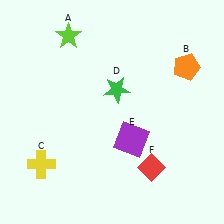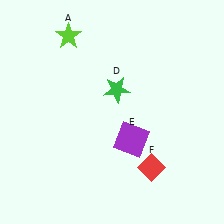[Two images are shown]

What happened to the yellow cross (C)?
The yellow cross (C) was removed in Image 2. It was in the bottom-left area of Image 1.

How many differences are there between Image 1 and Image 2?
There are 2 differences between the two images.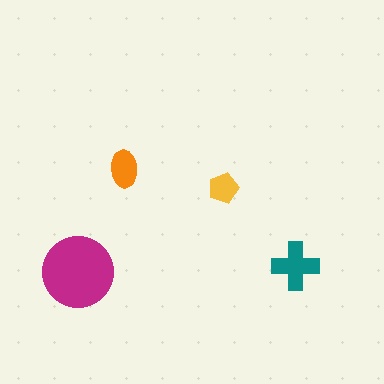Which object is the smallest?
The yellow pentagon.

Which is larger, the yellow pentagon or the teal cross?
The teal cross.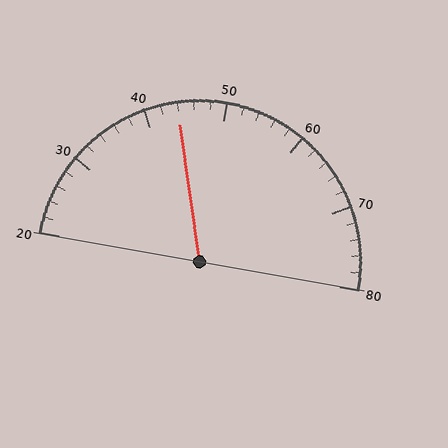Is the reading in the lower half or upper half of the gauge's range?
The reading is in the lower half of the range (20 to 80).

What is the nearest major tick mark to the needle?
The nearest major tick mark is 40.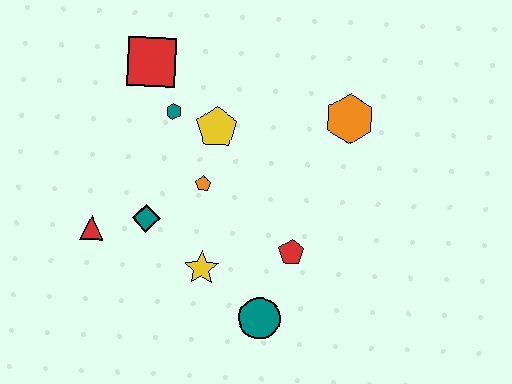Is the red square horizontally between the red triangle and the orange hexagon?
Yes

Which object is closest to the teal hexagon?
The yellow pentagon is closest to the teal hexagon.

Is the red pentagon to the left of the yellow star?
No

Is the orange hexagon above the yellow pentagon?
Yes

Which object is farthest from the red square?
The teal circle is farthest from the red square.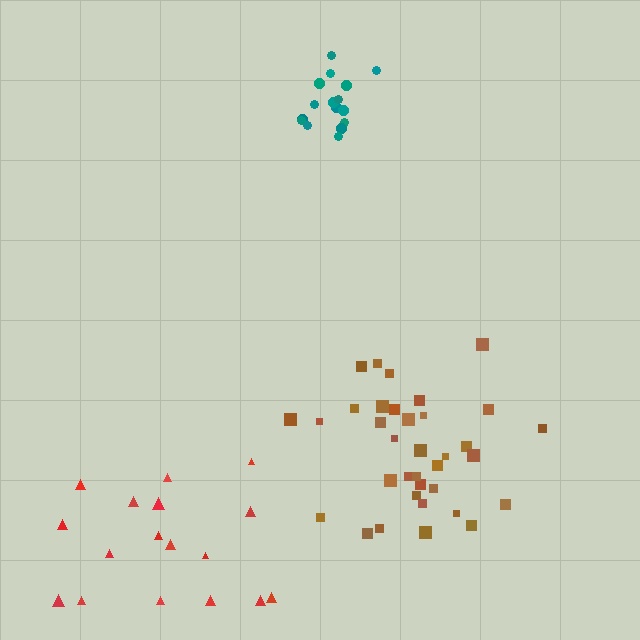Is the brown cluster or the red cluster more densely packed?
Brown.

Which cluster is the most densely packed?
Teal.